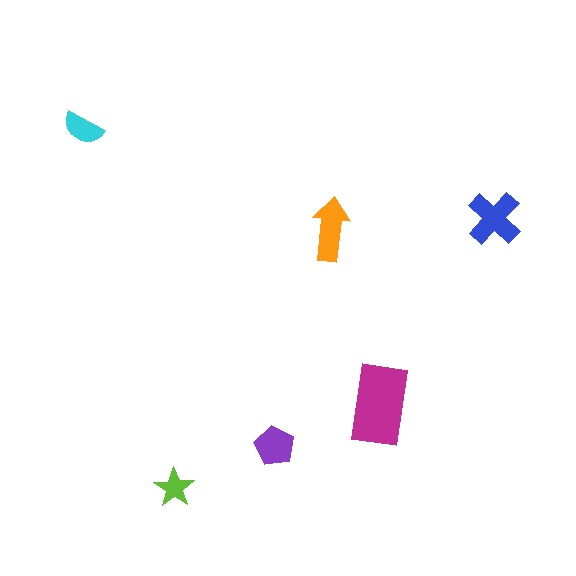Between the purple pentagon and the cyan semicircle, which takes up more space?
The purple pentagon.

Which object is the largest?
The magenta rectangle.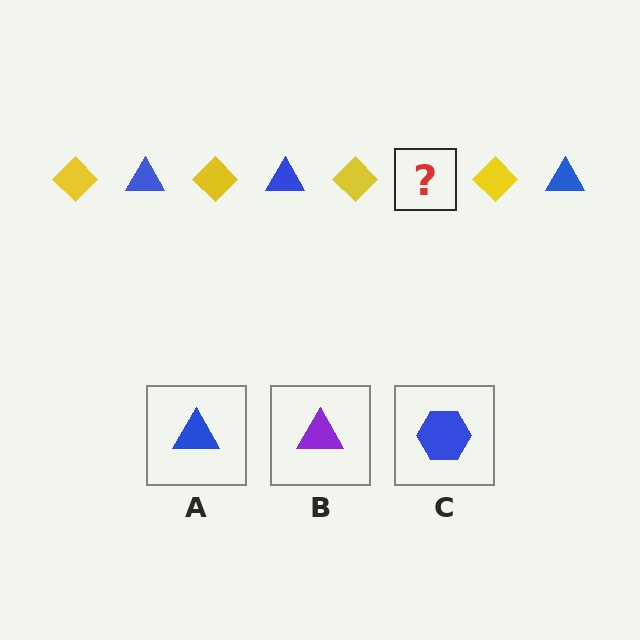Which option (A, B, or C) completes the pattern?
A.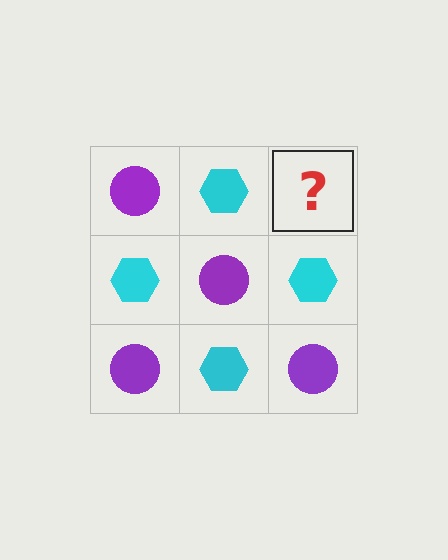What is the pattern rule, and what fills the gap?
The rule is that it alternates purple circle and cyan hexagon in a checkerboard pattern. The gap should be filled with a purple circle.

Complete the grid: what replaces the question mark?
The question mark should be replaced with a purple circle.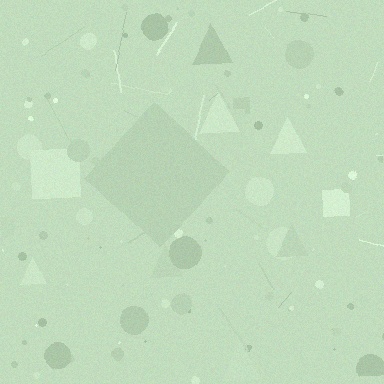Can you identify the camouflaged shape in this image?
The camouflaged shape is a diamond.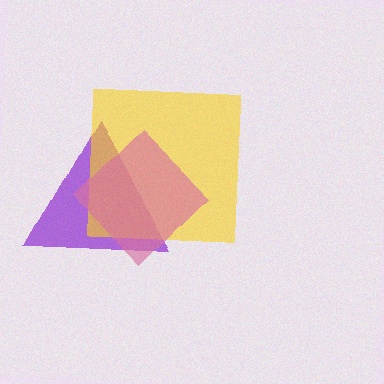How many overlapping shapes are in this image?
There are 3 overlapping shapes in the image.